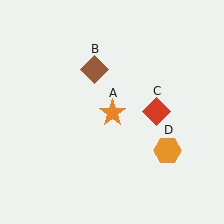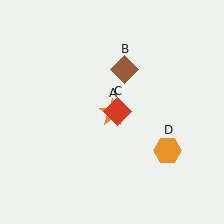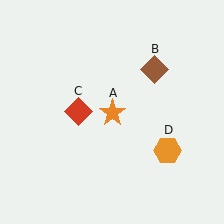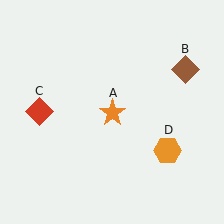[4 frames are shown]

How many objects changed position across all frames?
2 objects changed position: brown diamond (object B), red diamond (object C).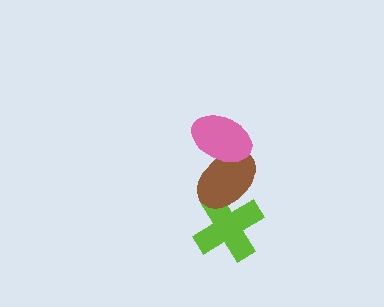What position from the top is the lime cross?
The lime cross is 3rd from the top.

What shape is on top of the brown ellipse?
The pink ellipse is on top of the brown ellipse.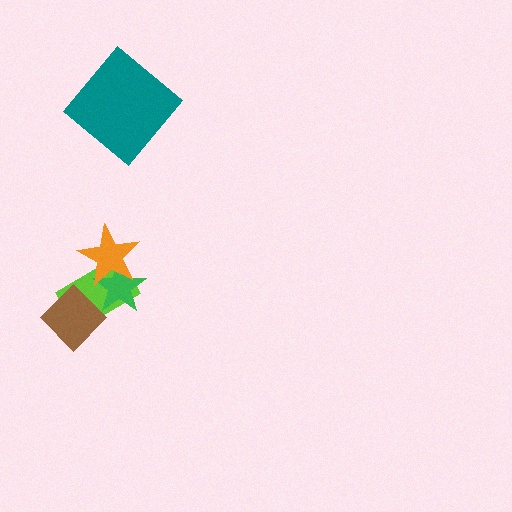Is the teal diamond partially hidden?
No, no other shape covers it.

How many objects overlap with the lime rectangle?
3 objects overlap with the lime rectangle.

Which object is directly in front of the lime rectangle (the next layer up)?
The green star is directly in front of the lime rectangle.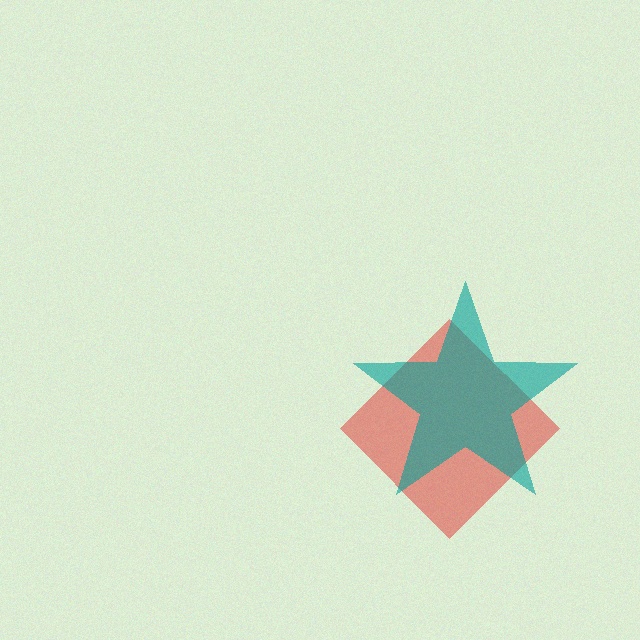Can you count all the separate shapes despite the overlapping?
Yes, there are 2 separate shapes.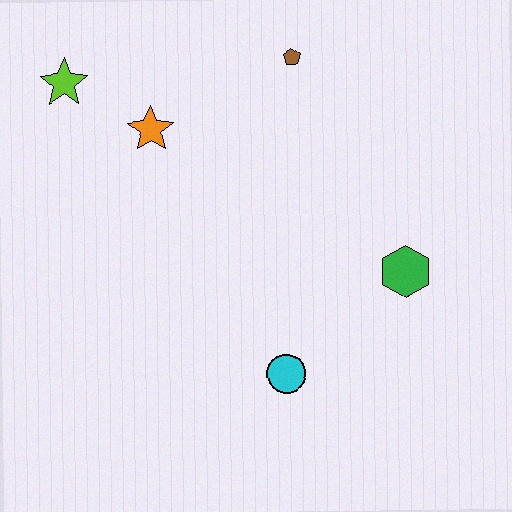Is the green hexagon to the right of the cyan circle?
Yes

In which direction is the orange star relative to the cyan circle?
The orange star is above the cyan circle.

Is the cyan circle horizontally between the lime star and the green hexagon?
Yes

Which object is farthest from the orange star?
The green hexagon is farthest from the orange star.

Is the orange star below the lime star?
Yes